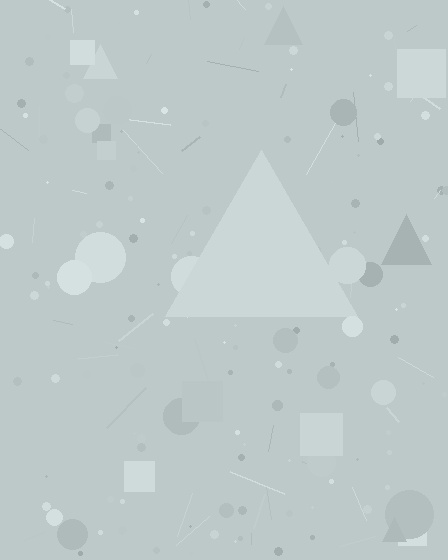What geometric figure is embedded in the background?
A triangle is embedded in the background.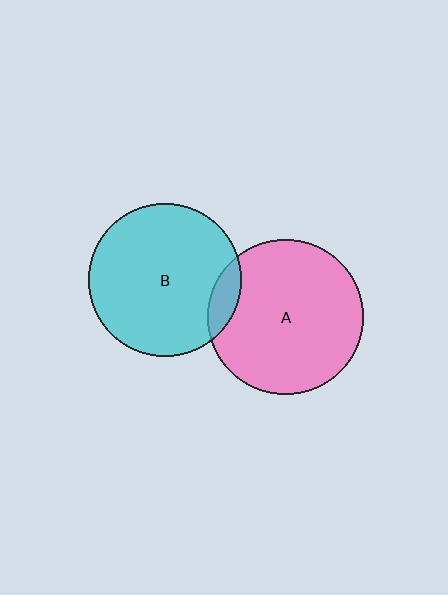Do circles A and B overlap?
Yes.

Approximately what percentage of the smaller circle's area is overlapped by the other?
Approximately 10%.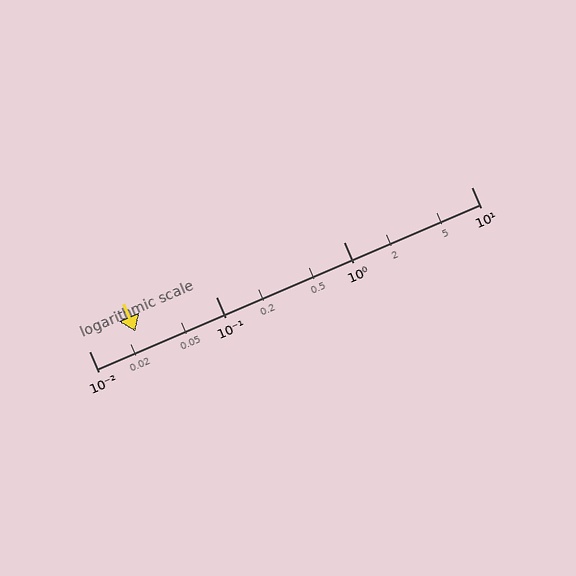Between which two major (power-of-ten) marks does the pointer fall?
The pointer is between 0.01 and 0.1.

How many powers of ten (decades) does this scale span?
The scale spans 3 decades, from 0.01 to 10.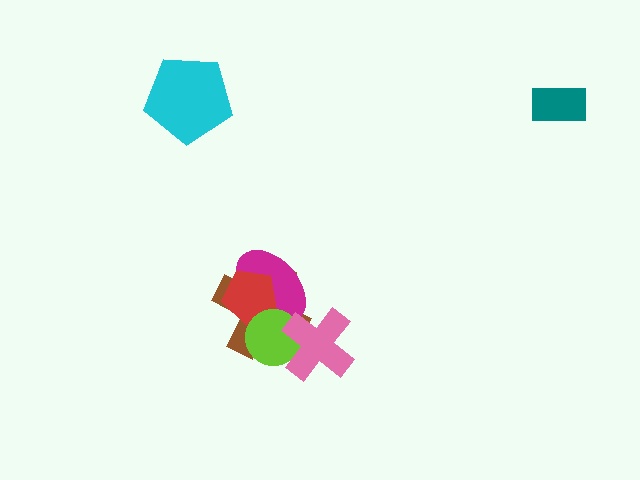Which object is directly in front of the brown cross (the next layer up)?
The magenta ellipse is directly in front of the brown cross.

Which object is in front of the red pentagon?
The lime circle is in front of the red pentagon.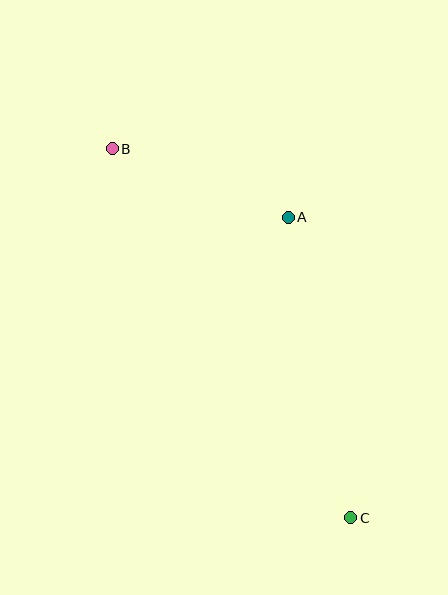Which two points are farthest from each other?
Points B and C are farthest from each other.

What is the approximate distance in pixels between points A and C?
The distance between A and C is approximately 307 pixels.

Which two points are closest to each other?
Points A and B are closest to each other.